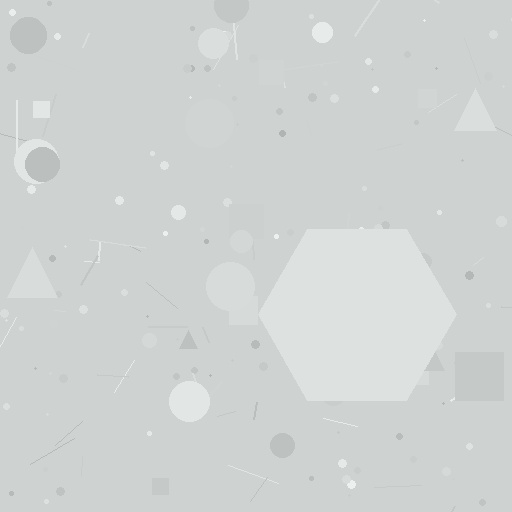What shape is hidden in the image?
A hexagon is hidden in the image.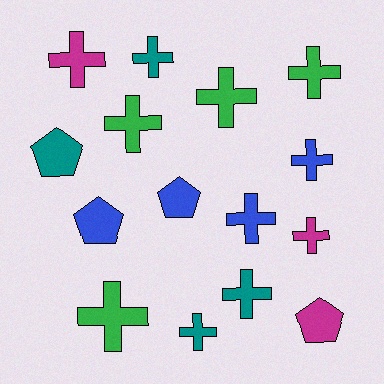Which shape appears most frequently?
Cross, with 11 objects.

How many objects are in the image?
There are 15 objects.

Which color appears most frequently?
Teal, with 4 objects.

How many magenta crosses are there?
There are 2 magenta crosses.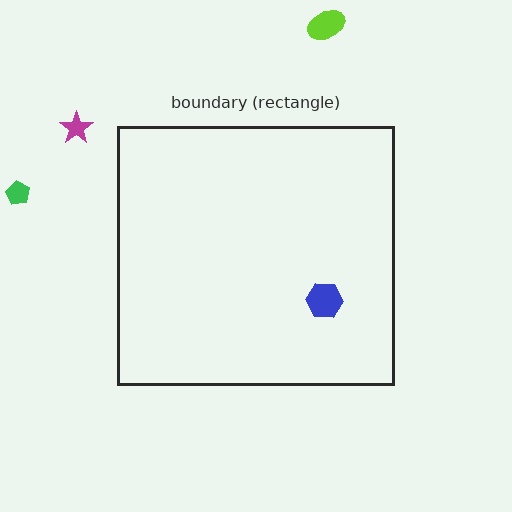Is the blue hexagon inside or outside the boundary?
Inside.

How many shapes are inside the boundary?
1 inside, 3 outside.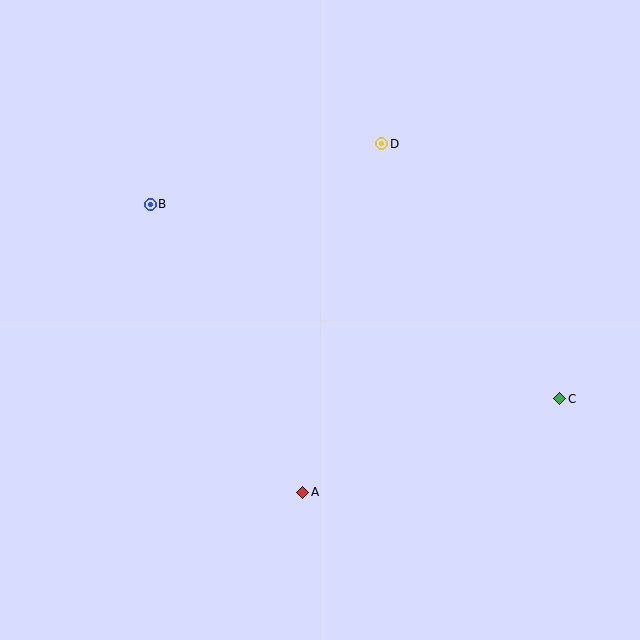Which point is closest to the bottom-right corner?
Point C is closest to the bottom-right corner.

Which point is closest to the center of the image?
Point A at (303, 492) is closest to the center.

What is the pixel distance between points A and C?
The distance between A and C is 273 pixels.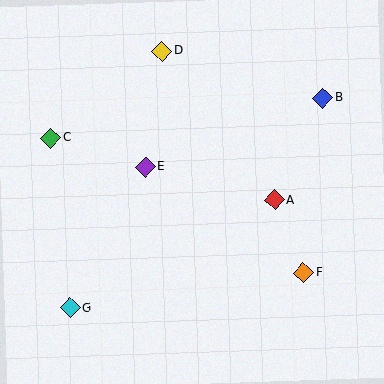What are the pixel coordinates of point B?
Point B is at (323, 98).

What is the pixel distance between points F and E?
The distance between F and E is 190 pixels.